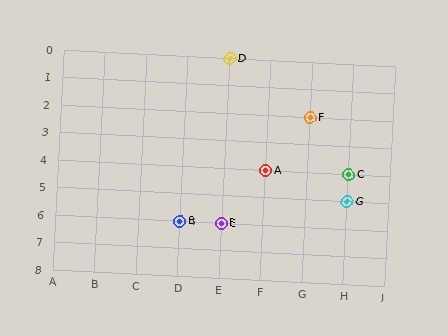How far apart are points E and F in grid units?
Points E and F are 2 columns and 4 rows apart (about 4.5 grid units diagonally).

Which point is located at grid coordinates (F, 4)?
Point A is at (F, 4).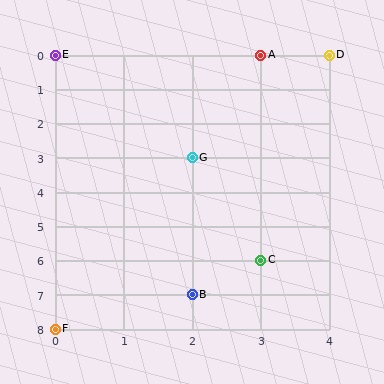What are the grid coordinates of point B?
Point B is at grid coordinates (2, 7).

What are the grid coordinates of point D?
Point D is at grid coordinates (4, 0).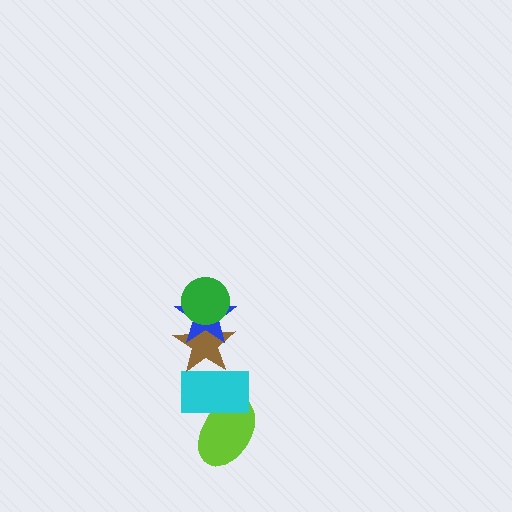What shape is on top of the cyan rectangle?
The brown star is on top of the cyan rectangle.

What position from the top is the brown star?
The brown star is 3rd from the top.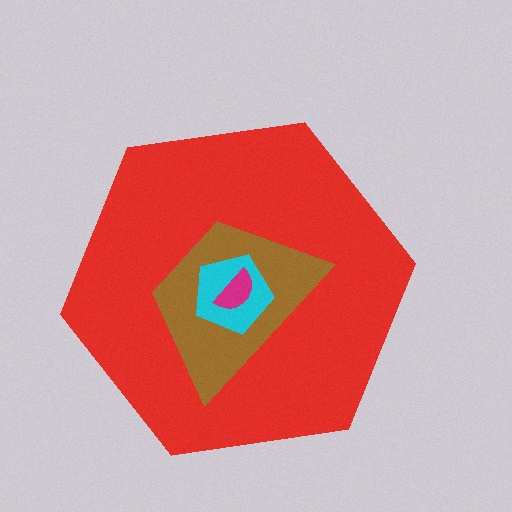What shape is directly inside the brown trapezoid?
The cyan pentagon.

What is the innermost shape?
The magenta semicircle.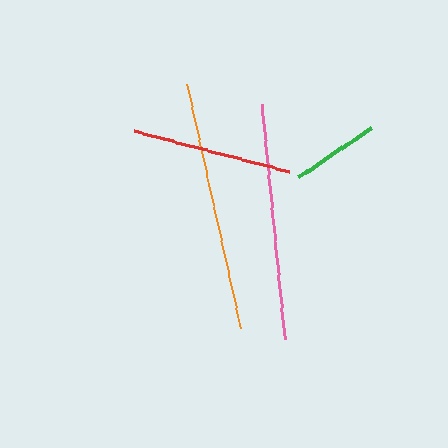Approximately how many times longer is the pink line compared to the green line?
The pink line is approximately 2.7 times the length of the green line.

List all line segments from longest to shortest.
From longest to shortest: orange, pink, red, green.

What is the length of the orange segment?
The orange segment is approximately 249 pixels long.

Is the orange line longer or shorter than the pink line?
The orange line is longer than the pink line.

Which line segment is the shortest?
The green line is the shortest at approximately 88 pixels.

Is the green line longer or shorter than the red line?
The red line is longer than the green line.